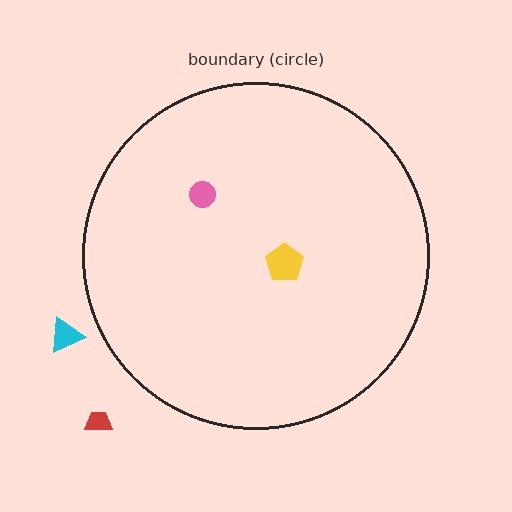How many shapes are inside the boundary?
2 inside, 2 outside.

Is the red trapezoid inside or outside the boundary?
Outside.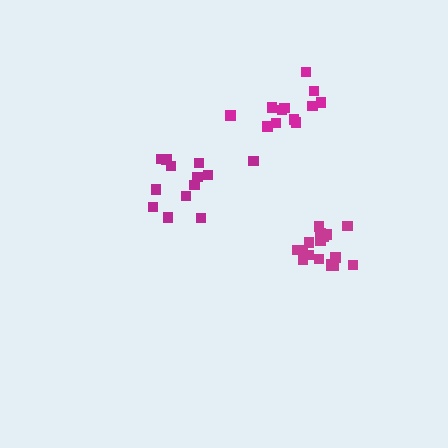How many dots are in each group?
Group 1: 13 dots, Group 2: 12 dots, Group 3: 17 dots (42 total).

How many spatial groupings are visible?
There are 3 spatial groupings.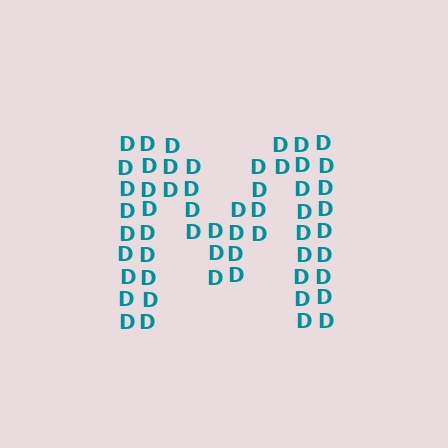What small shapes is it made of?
It is made of small letter D's.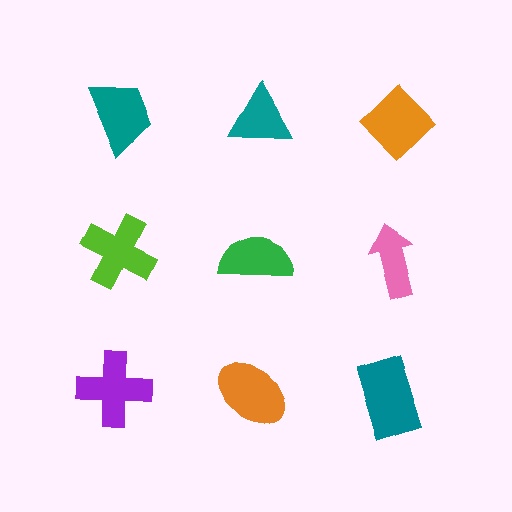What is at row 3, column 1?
A purple cross.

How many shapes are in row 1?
3 shapes.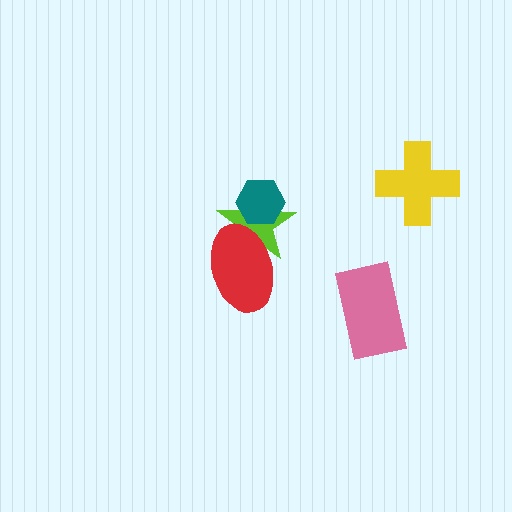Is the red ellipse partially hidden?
No, no other shape covers it.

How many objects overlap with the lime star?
2 objects overlap with the lime star.